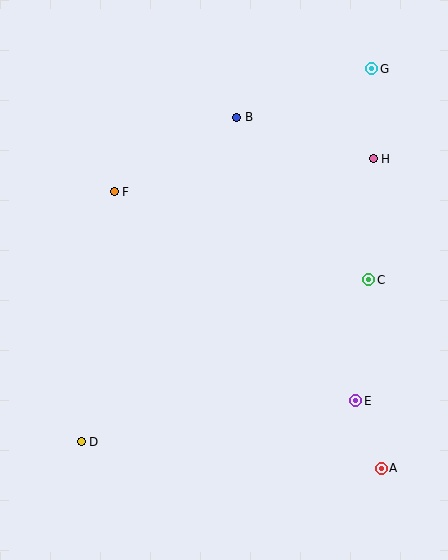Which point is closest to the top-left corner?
Point F is closest to the top-left corner.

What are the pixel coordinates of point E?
Point E is at (356, 401).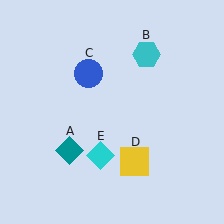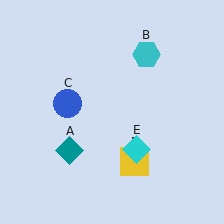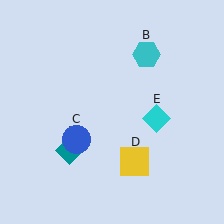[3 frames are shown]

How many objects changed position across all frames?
2 objects changed position: blue circle (object C), cyan diamond (object E).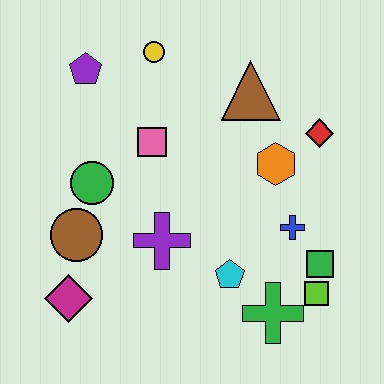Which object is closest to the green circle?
The brown circle is closest to the green circle.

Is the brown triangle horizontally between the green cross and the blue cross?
No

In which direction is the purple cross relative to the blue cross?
The purple cross is to the left of the blue cross.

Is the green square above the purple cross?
No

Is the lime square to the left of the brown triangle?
No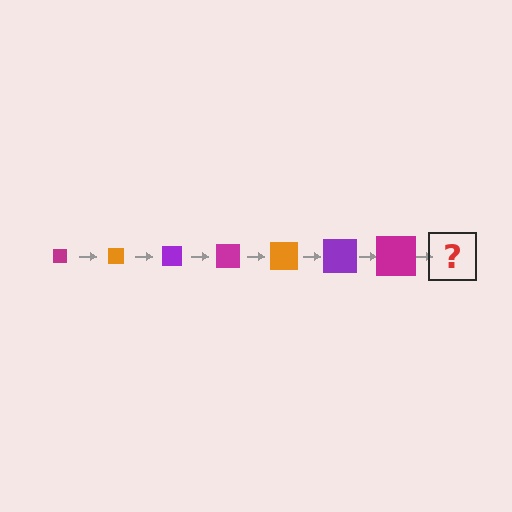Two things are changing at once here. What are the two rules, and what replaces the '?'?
The two rules are that the square grows larger each step and the color cycles through magenta, orange, and purple. The '?' should be an orange square, larger than the previous one.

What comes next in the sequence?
The next element should be an orange square, larger than the previous one.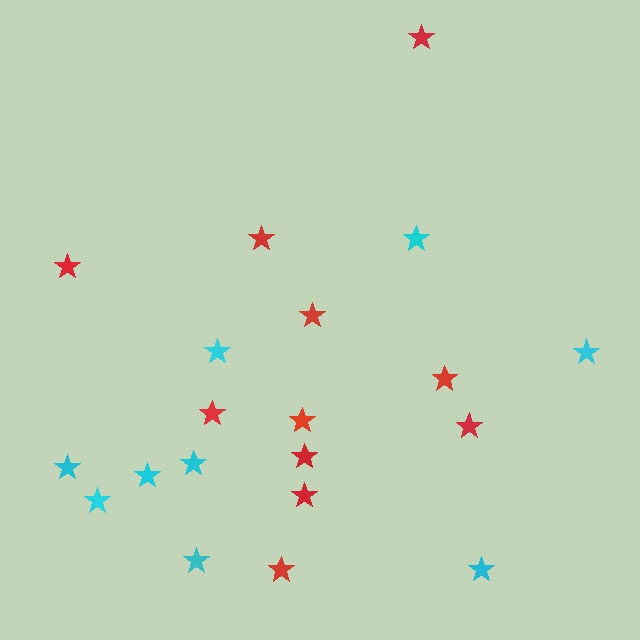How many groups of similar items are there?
There are 2 groups: one group of red stars (11) and one group of cyan stars (9).